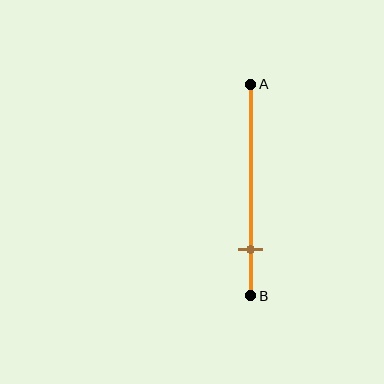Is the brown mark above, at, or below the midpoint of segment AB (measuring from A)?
The brown mark is below the midpoint of segment AB.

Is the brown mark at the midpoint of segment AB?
No, the mark is at about 80% from A, not at the 50% midpoint.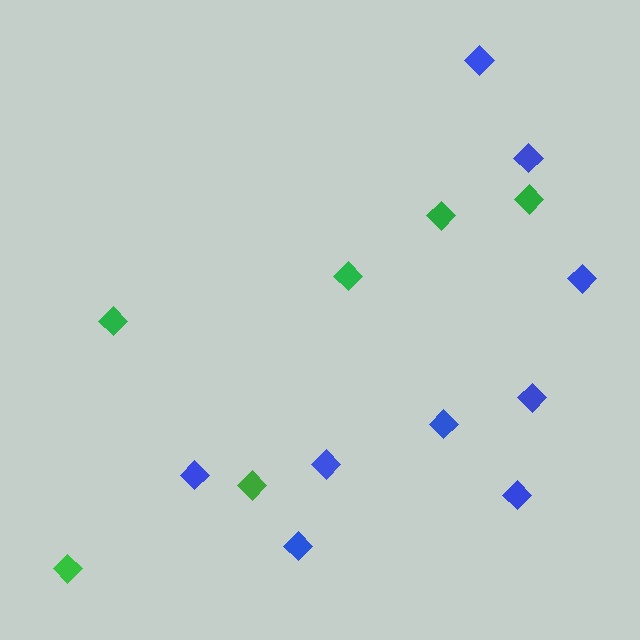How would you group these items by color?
There are 2 groups: one group of green diamonds (6) and one group of blue diamonds (9).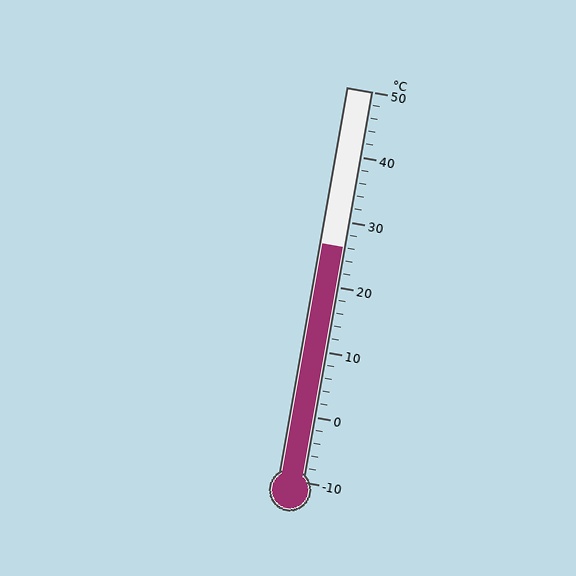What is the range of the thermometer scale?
The thermometer scale ranges from -10°C to 50°C.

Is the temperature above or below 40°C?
The temperature is below 40°C.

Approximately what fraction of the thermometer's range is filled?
The thermometer is filled to approximately 60% of its range.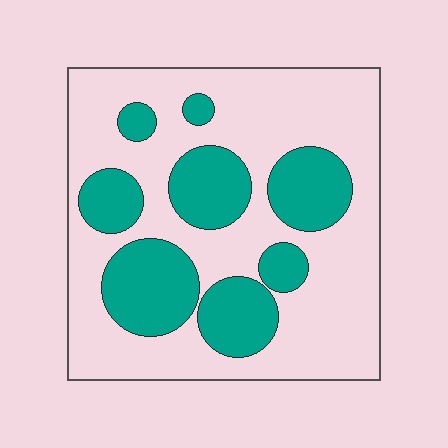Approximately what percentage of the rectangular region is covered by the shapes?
Approximately 30%.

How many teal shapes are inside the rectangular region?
8.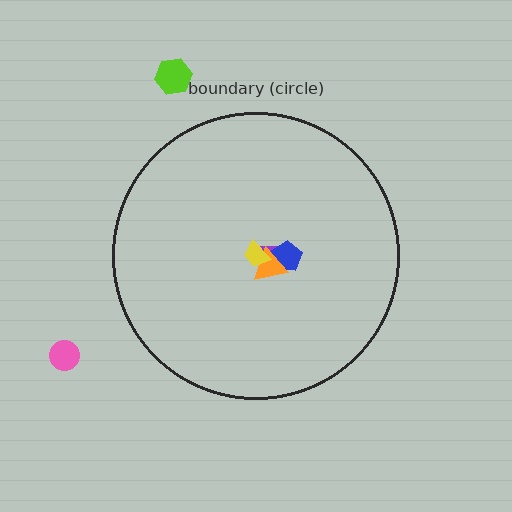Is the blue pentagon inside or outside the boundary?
Inside.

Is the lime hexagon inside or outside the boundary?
Outside.